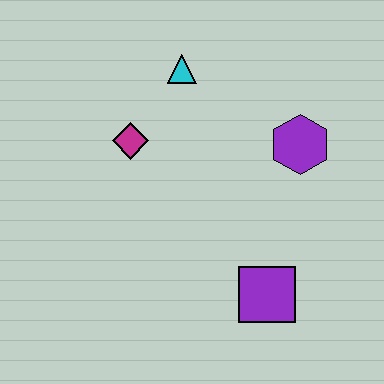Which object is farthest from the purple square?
The cyan triangle is farthest from the purple square.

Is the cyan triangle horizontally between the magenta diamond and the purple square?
Yes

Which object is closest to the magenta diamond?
The cyan triangle is closest to the magenta diamond.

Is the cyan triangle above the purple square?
Yes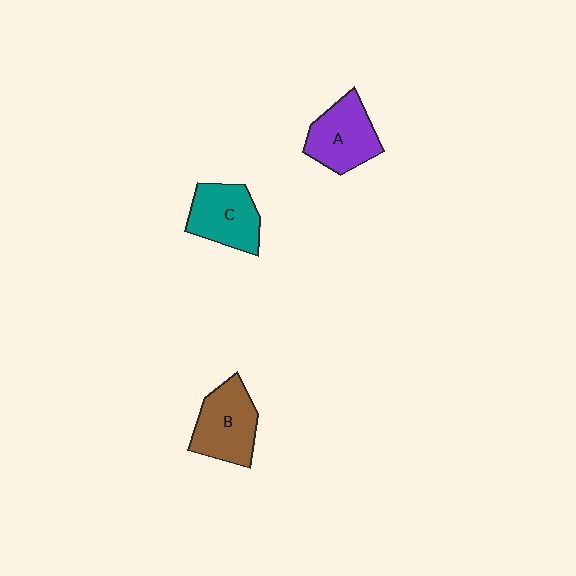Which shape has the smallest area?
Shape C (teal).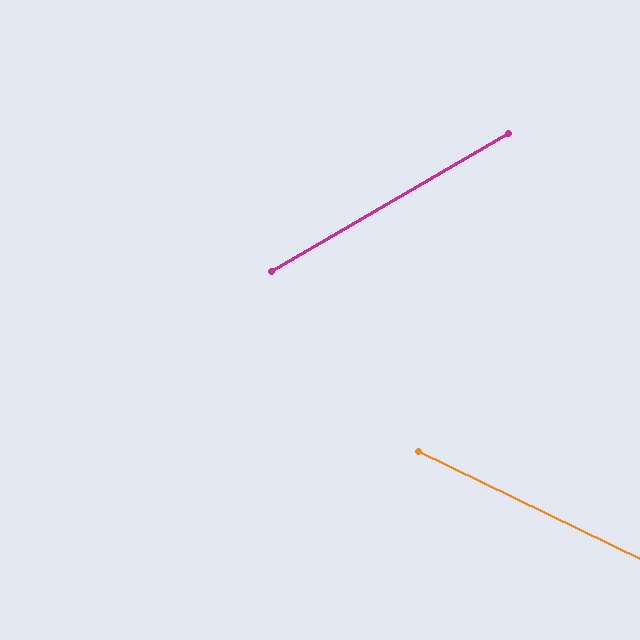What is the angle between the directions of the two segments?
Approximately 56 degrees.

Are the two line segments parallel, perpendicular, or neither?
Neither parallel nor perpendicular — they differ by about 56°.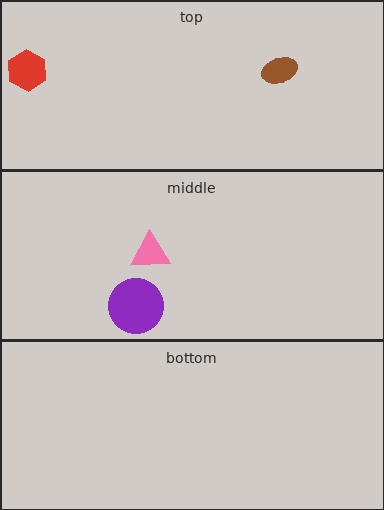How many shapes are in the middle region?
2.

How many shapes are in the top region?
2.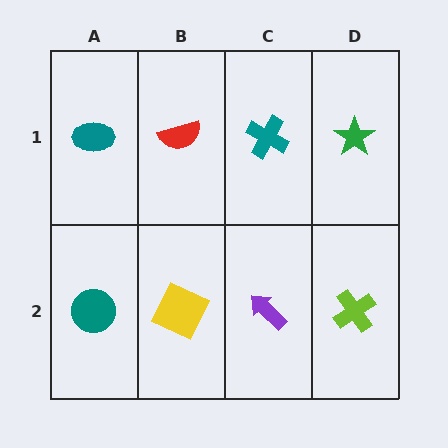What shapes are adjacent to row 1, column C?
A purple arrow (row 2, column C), a red semicircle (row 1, column B), a green star (row 1, column D).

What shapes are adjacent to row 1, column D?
A lime cross (row 2, column D), a teal cross (row 1, column C).